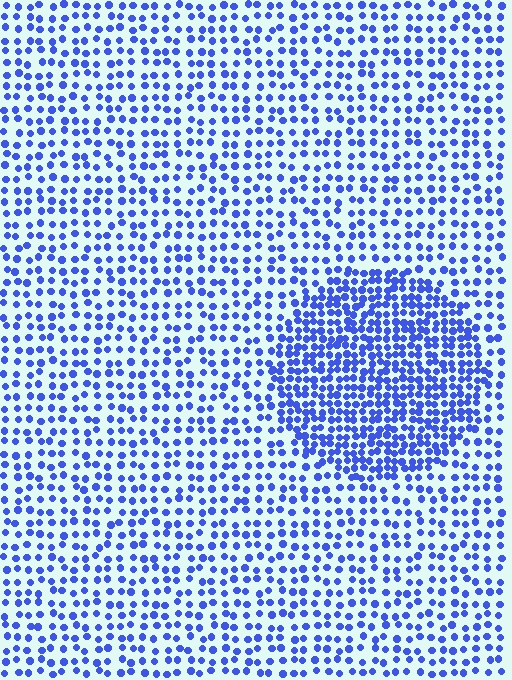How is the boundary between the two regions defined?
The boundary is defined by a change in element density (approximately 2.0x ratio). All elements are the same color, size, and shape.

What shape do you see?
I see a circle.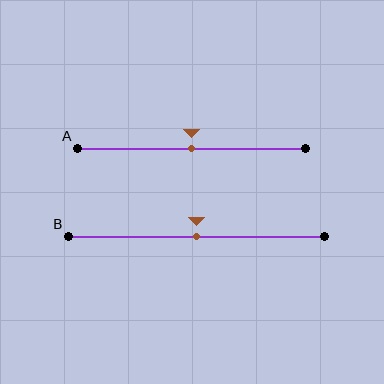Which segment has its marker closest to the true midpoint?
Segment A has its marker closest to the true midpoint.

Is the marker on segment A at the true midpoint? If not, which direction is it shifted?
Yes, the marker on segment A is at the true midpoint.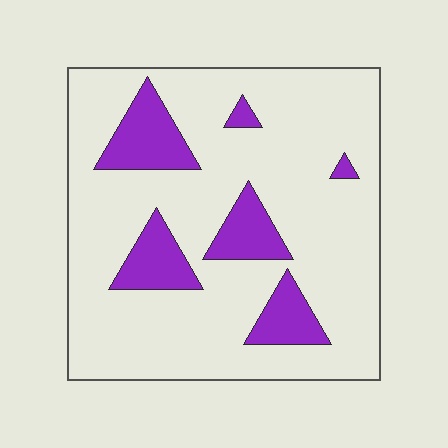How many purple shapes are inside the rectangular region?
6.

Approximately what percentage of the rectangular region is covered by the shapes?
Approximately 20%.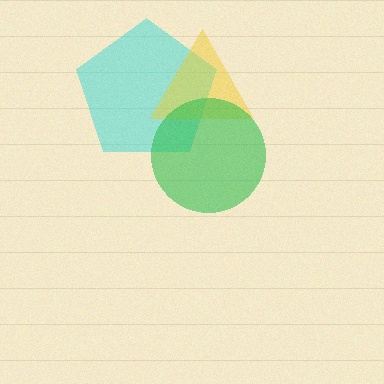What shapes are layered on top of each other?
The layered shapes are: a cyan pentagon, a yellow triangle, a green circle.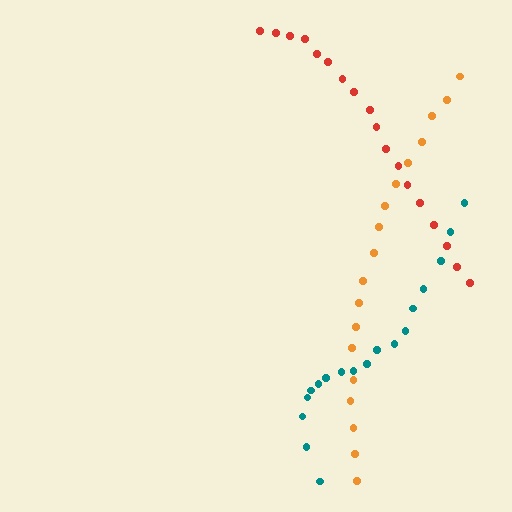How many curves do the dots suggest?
There are 3 distinct paths.